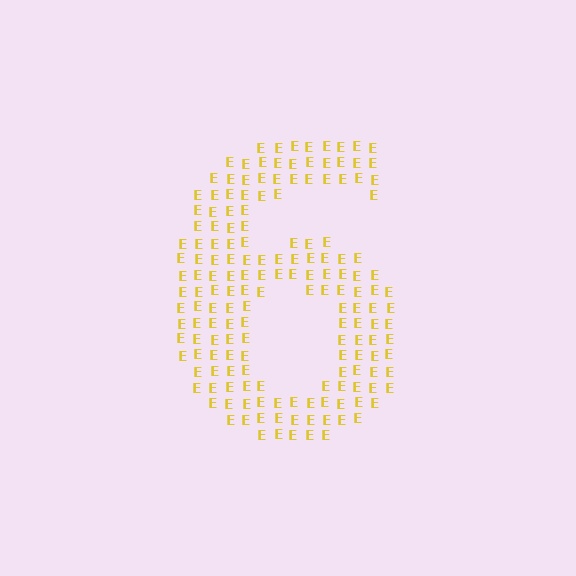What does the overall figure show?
The overall figure shows the digit 6.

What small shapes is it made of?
It is made of small letter E's.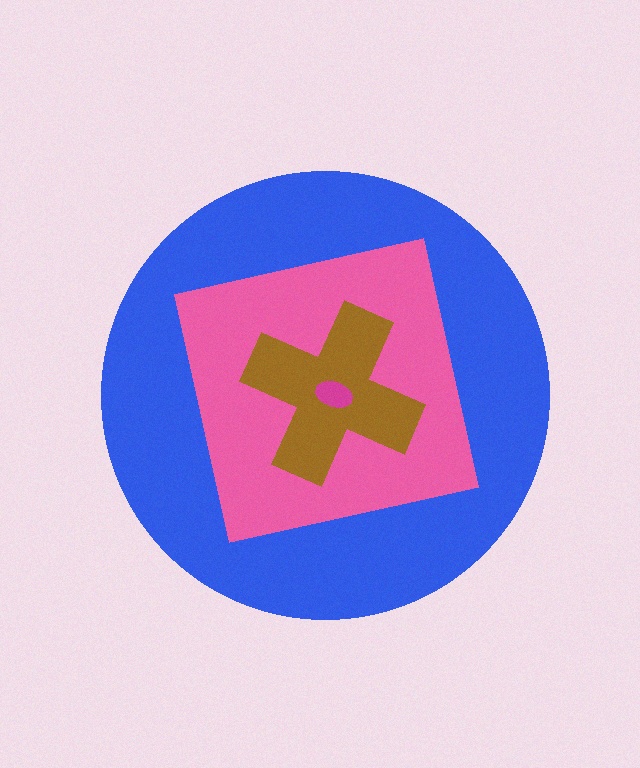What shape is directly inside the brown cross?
The magenta ellipse.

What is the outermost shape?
The blue circle.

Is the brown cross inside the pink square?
Yes.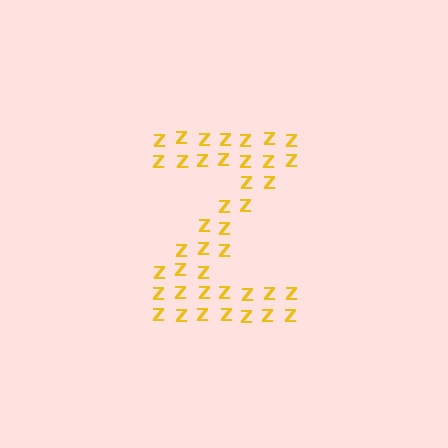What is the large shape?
The large shape is the letter Z.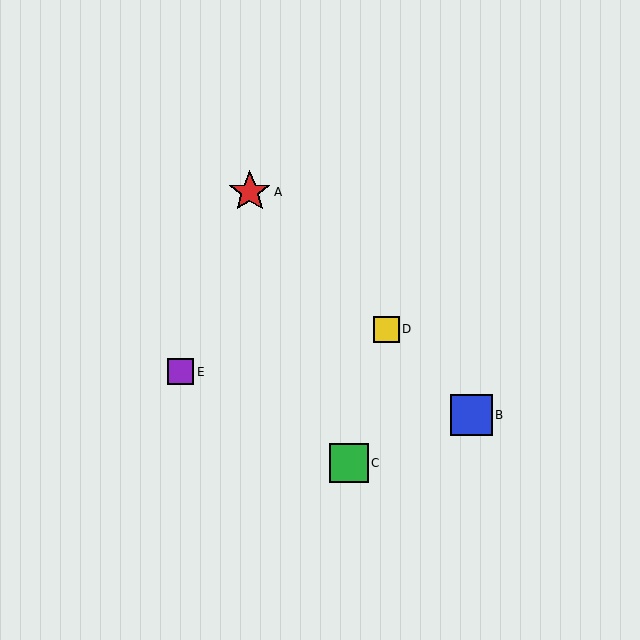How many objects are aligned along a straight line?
3 objects (A, B, D) are aligned along a straight line.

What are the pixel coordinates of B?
Object B is at (472, 415).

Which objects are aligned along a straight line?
Objects A, B, D are aligned along a straight line.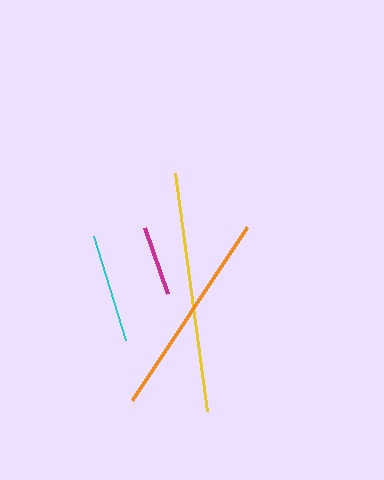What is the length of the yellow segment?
The yellow segment is approximately 240 pixels long.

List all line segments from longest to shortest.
From longest to shortest: yellow, orange, cyan, magenta.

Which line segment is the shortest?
The magenta line is the shortest at approximately 70 pixels.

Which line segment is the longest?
The yellow line is the longest at approximately 240 pixels.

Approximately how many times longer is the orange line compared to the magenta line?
The orange line is approximately 3.0 times the length of the magenta line.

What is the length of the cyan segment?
The cyan segment is approximately 108 pixels long.